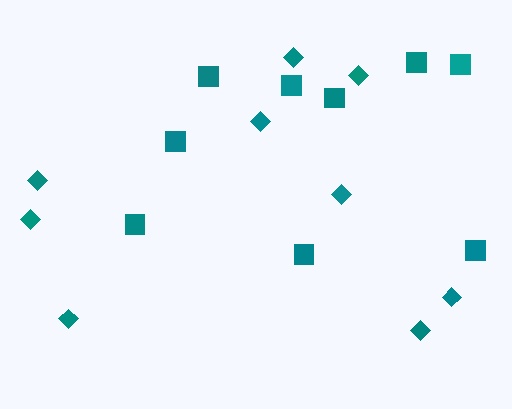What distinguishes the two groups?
There are 2 groups: one group of squares (9) and one group of diamonds (9).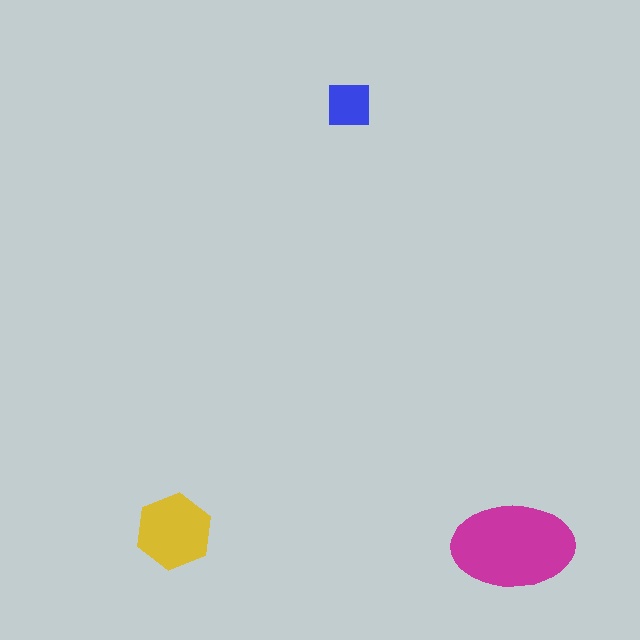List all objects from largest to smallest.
The magenta ellipse, the yellow hexagon, the blue square.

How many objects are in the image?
There are 3 objects in the image.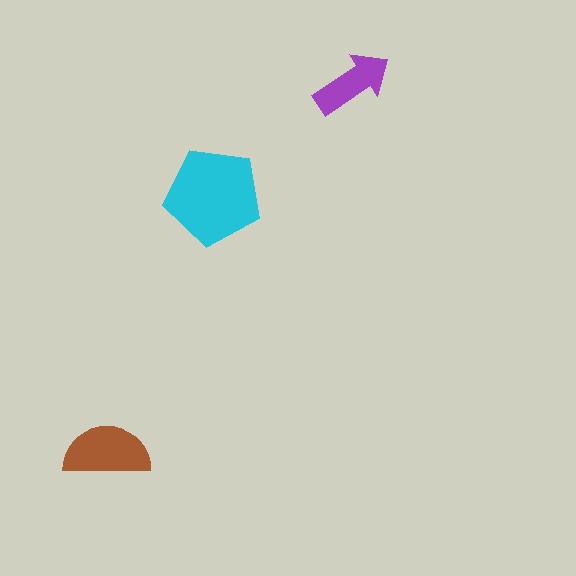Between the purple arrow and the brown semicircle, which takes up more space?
The brown semicircle.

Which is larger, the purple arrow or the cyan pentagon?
The cyan pentagon.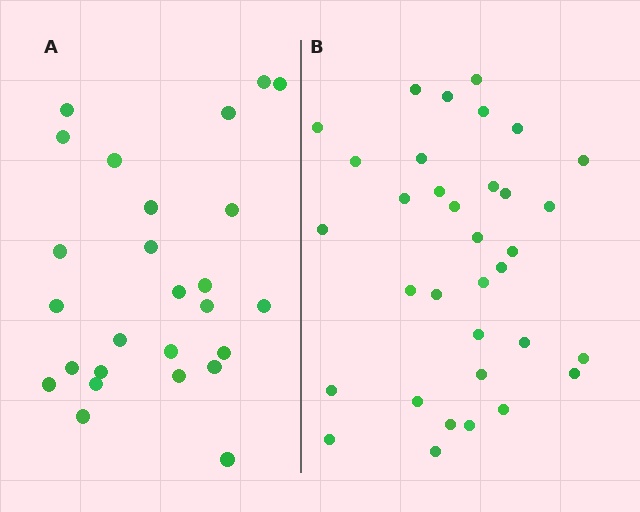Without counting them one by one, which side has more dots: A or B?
Region B (the right region) has more dots.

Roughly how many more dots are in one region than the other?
Region B has roughly 8 or so more dots than region A.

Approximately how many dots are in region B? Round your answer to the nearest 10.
About 30 dots. (The exact count is 34, which rounds to 30.)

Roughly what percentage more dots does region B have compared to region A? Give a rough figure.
About 30% more.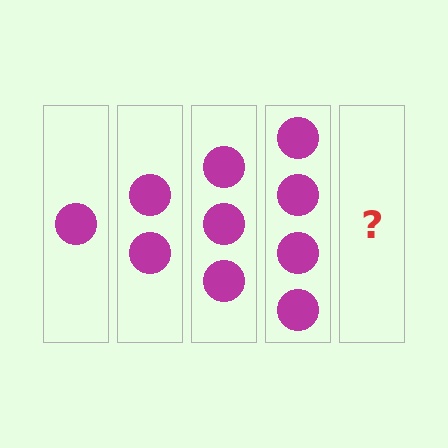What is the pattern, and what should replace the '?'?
The pattern is that each step adds one more circle. The '?' should be 5 circles.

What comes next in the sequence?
The next element should be 5 circles.